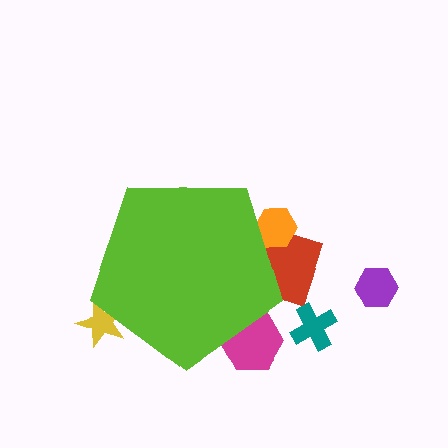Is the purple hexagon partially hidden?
No, the purple hexagon is fully visible.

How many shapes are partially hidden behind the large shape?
4 shapes are partially hidden.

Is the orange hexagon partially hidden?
Yes, the orange hexagon is partially hidden behind the lime pentagon.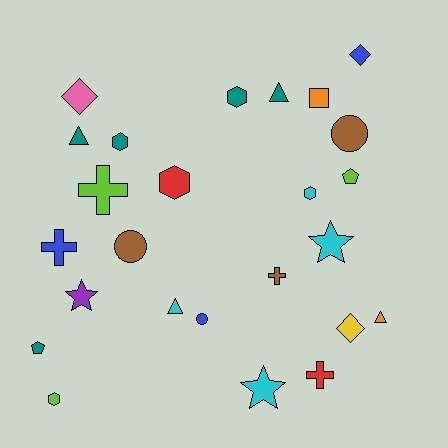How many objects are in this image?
There are 25 objects.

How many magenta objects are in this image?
There are no magenta objects.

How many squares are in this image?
There is 1 square.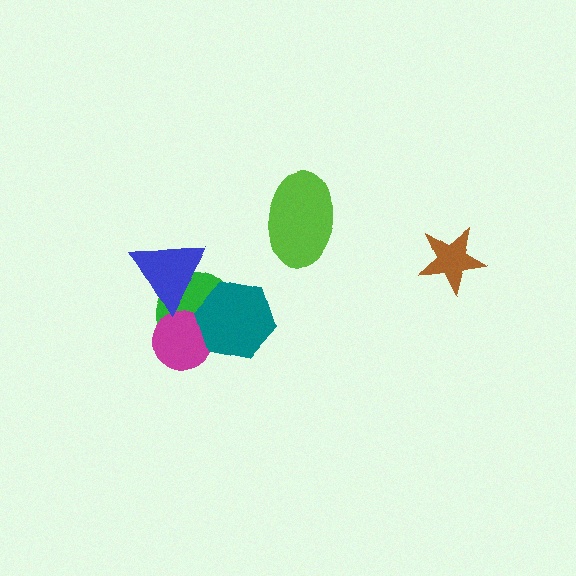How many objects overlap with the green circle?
3 objects overlap with the green circle.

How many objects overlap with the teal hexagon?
2 objects overlap with the teal hexagon.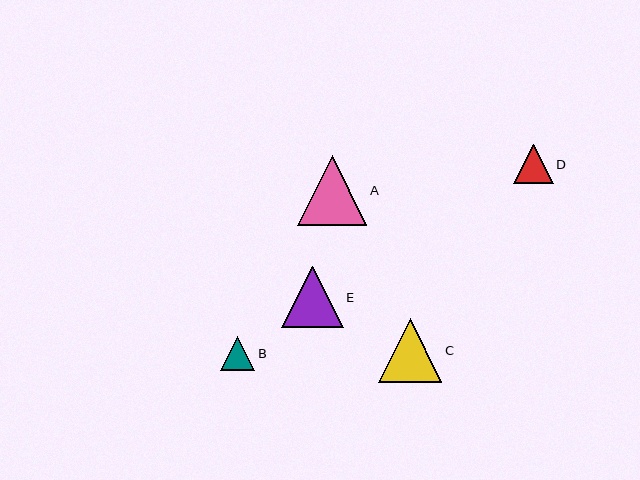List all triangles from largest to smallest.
From largest to smallest: A, C, E, D, B.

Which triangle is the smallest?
Triangle B is the smallest with a size of approximately 34 pixels.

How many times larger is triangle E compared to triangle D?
Triangle E is approximately 1.6 times the size of triangle D.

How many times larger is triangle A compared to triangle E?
Triangle A is approximately 1.1 times the size of triangle E.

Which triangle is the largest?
Triangle A is the largest with a size of approximately 70 pixels.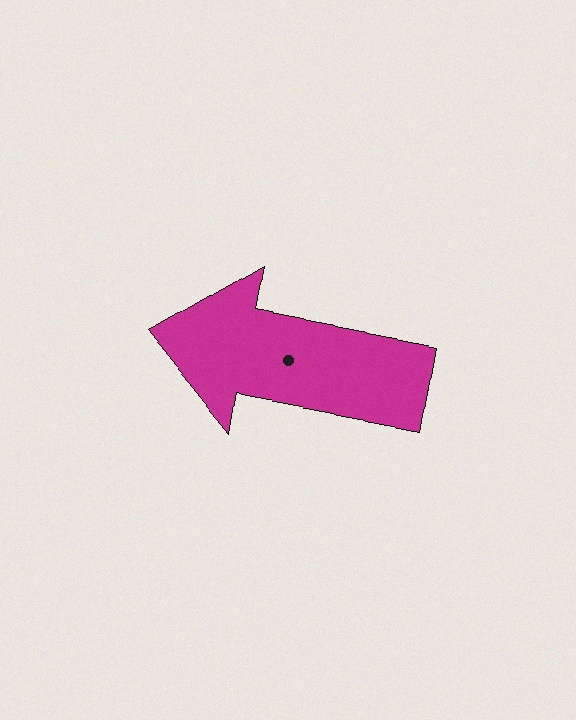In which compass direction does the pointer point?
West.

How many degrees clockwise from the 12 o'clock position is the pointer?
Approximately 281 degrees.